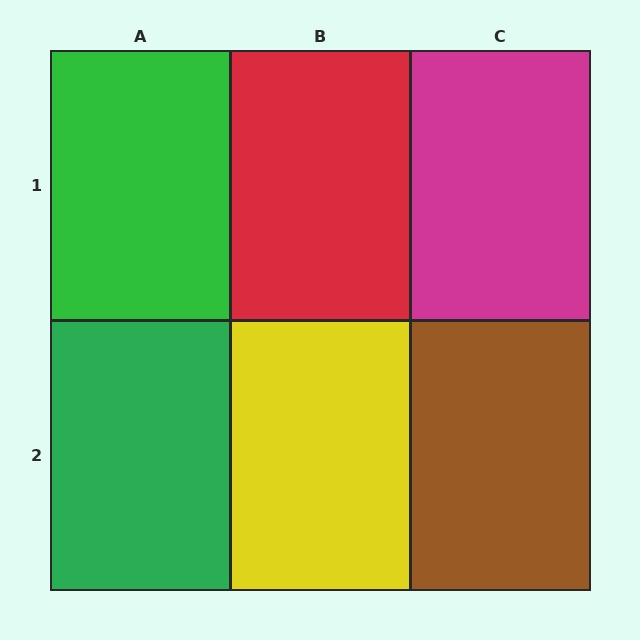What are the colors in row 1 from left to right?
Green, red, magenta.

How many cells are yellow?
1 cell is yellow.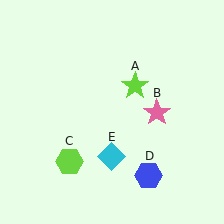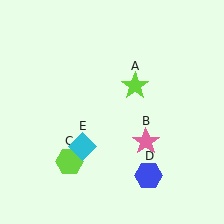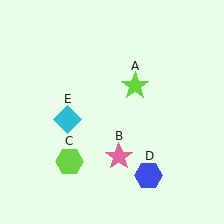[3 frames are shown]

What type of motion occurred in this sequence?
The pink star (object B), cyan diamond (object E) rotated clockwise around the center of the scene.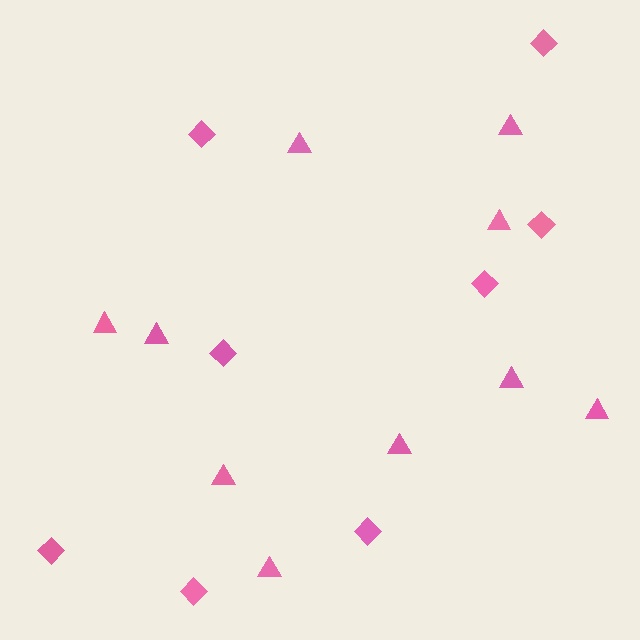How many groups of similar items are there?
There are 2 groups: one group of diamonds (8) and one group of triangles (10).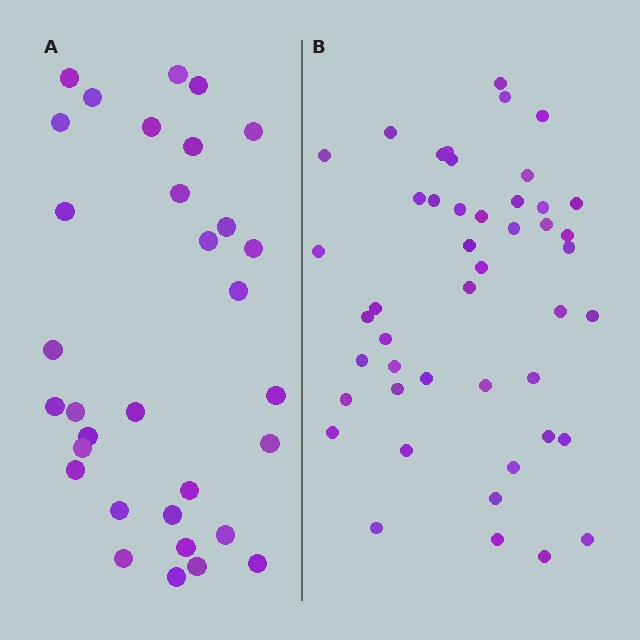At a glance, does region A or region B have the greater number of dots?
Region B (the right region) has more dots.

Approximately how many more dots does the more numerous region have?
Region B has approximately 15 more dots than region A.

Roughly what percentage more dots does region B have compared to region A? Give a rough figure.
About 45% more.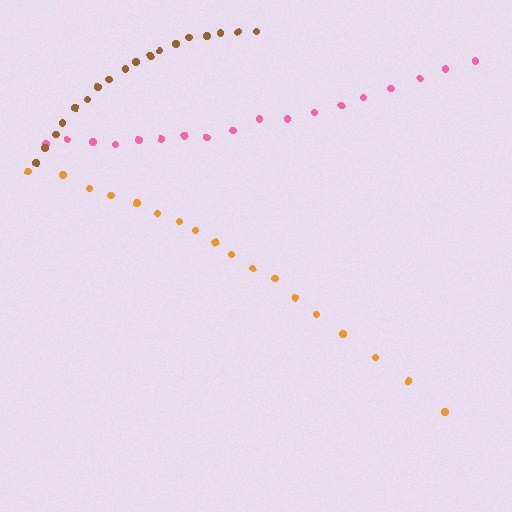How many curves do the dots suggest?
There are 3 distinct paths.